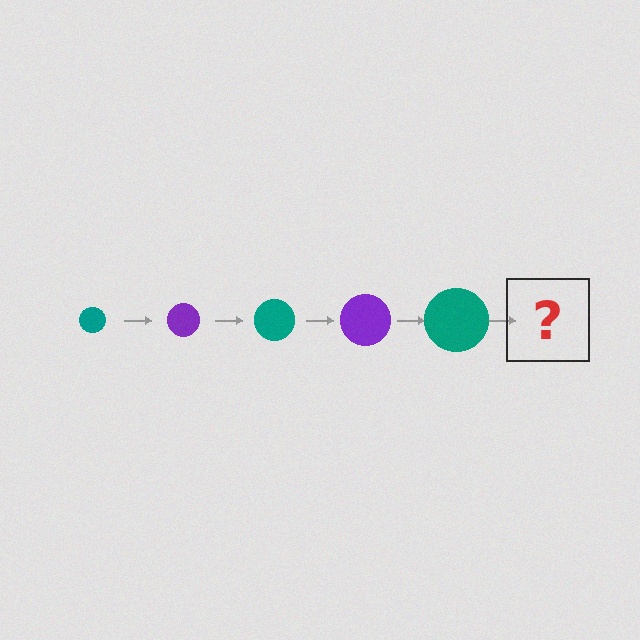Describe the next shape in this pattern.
It should be a purple circle, larger than the previous one.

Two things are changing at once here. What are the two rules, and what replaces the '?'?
The two rules are that the circle grows larger each step and the color cycles through teal and purple. The '?' should be a purple circle, larger than the previous one.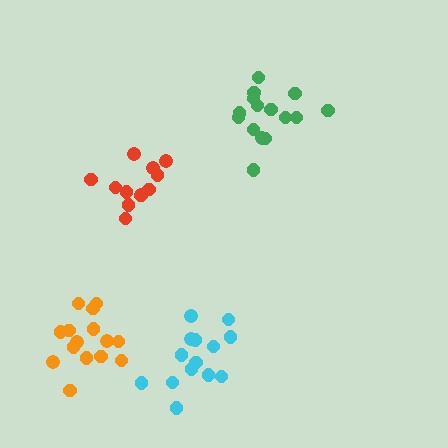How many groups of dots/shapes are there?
There are 4 groups.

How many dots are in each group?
Group 1: 15 dots, Group 2: 12 dots, Group 3: 14 dots, Group 4: 15 dots (56 total).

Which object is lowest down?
The cyan cluster is bottommost.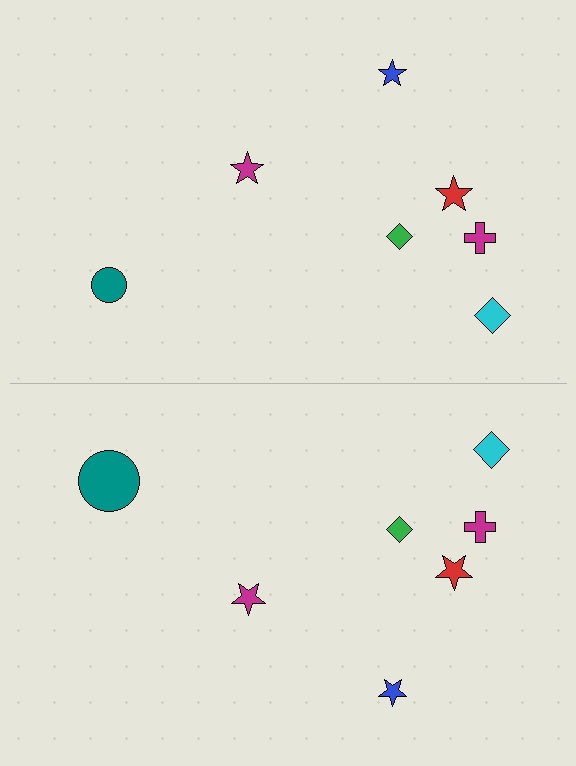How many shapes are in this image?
There are 14 shapes in this image.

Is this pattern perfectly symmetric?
No, the pattern is not perfectly symmetric. The teal circle on the bottom side has a different size than its mirror counterpart.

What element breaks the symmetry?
The teal circle on the bottom side has a different size than its mirror counterpart.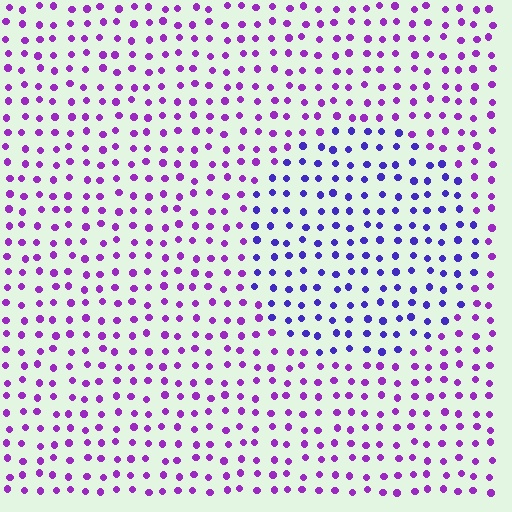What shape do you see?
I see a circle.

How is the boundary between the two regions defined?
The boundary is defined purely by a slight shift in hue (about 36 degrees). Spacing, size, and orientation are identical on both sides.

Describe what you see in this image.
The image is filled with small purple elements in a uniform arrangement. A circle-shaped region is visible where the elements are tinted to a slightly different hue, forming a subtle color boundary.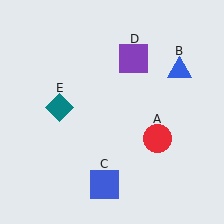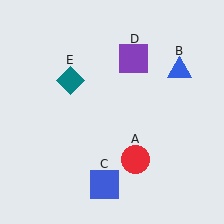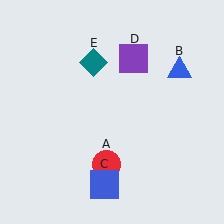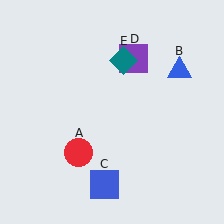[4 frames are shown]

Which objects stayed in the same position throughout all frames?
Blue triangle (object B) and blue square (object C) and purple square (object D) remained stationary.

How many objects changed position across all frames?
2 objects changed position: red circle (object A), teal diamond (object E).